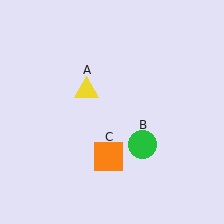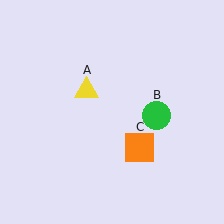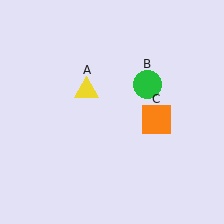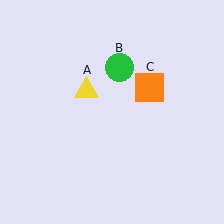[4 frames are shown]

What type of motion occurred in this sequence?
The green circle (object B), orange square (object C) rotated counterclockwise around the center of the scene.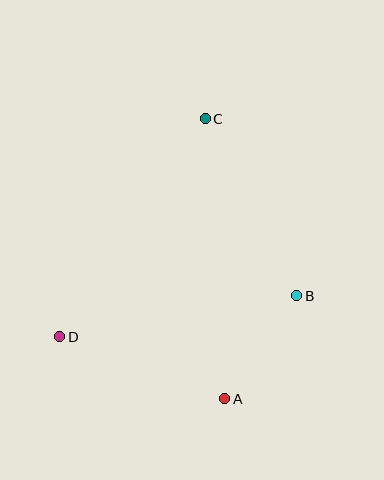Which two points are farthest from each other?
Points A and C are farthest from each other.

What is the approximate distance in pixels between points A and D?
The distance between A and D is approximately 176 pixels.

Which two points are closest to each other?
Points A and B are closest to each other.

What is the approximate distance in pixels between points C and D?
The distance between C and D is approximately 262 pixels.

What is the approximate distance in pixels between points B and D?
The distance between B and D is approximately 240 pixels.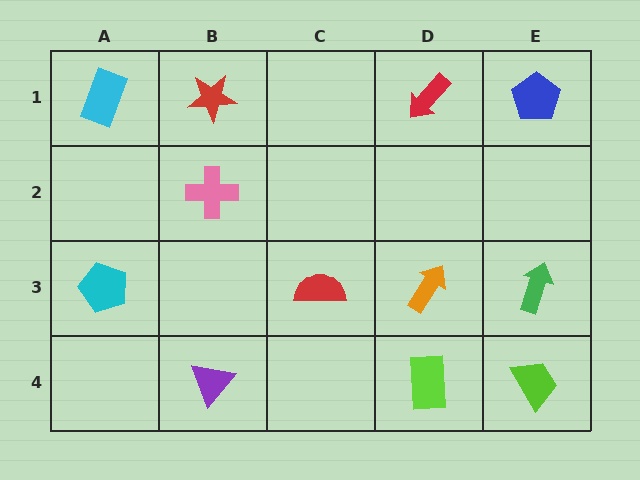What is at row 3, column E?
A green arrow.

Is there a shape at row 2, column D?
No, that cell is empty.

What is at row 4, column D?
A lime rectangle.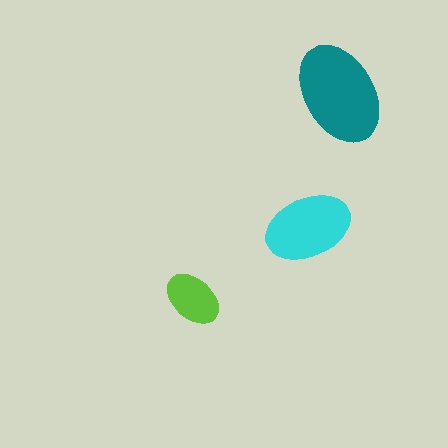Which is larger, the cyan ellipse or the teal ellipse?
The teal one.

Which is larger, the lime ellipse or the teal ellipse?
The teal one.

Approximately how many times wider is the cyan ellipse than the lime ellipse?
About 1.5 times wider.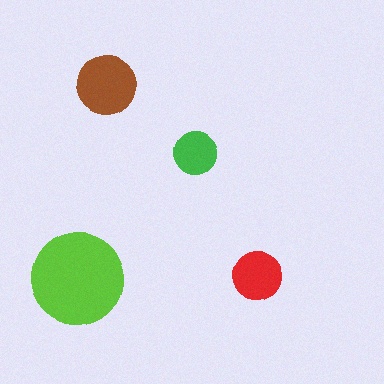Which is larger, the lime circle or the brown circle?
The lime one.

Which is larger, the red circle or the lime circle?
The lime one.